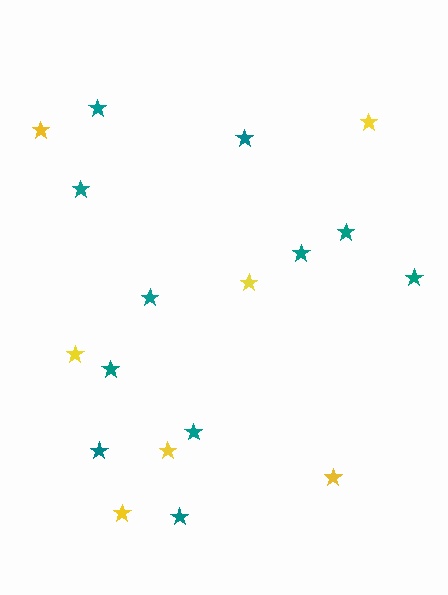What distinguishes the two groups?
There are 2 groups: one group of teal stars (11) and one group of yellow stars (7).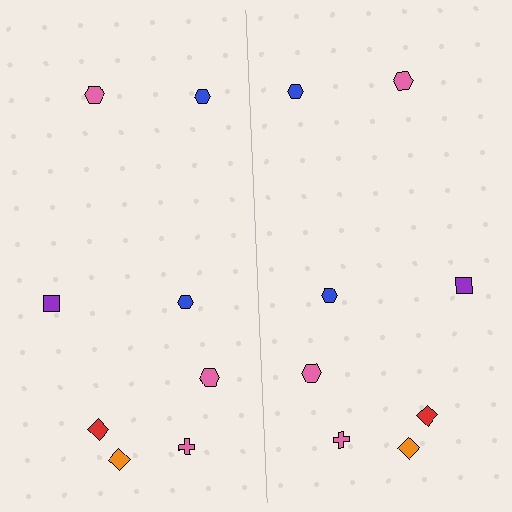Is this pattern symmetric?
Yes, this pattern has bilateral (reflection) symmetry.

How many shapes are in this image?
There are 16 shapes in this image.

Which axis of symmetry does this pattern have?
The pattern has a vertical axis of symmetry running through the center of the image.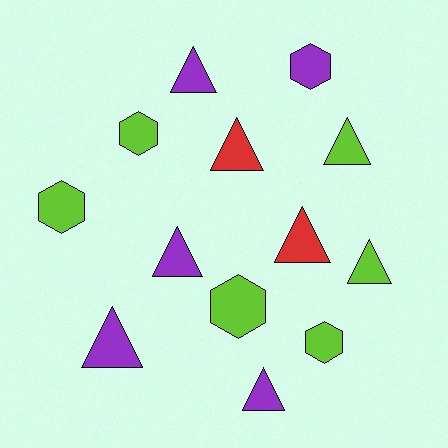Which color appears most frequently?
Lime, with 6 objects.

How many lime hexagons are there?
There are 4 lime hexagons.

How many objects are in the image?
There are 13 objects.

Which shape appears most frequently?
Triangle, with 8 objects.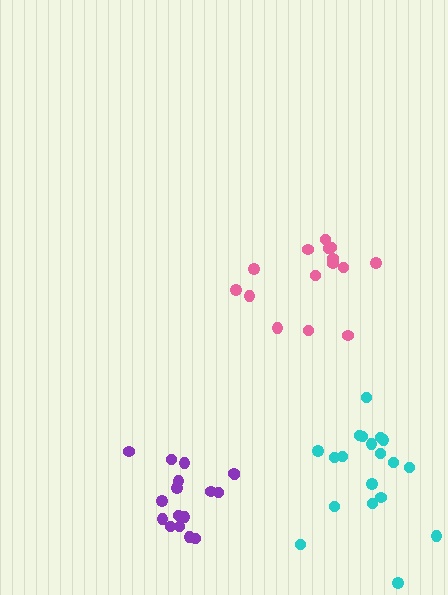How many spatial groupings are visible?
There are 3 spatial groupings.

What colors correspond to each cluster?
The clusters are colored: cyan, purple, pink.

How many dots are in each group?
Group 1: 19 dots, Group 2: 17 dots, Group 3: 15 dots (51 total).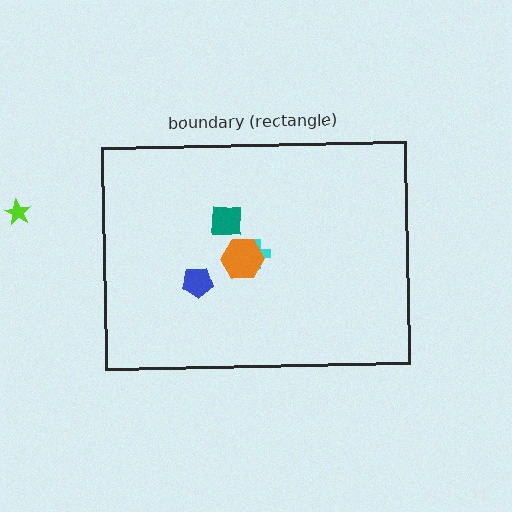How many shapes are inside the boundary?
4 inside, 1 outside.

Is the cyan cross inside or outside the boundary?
Inside.